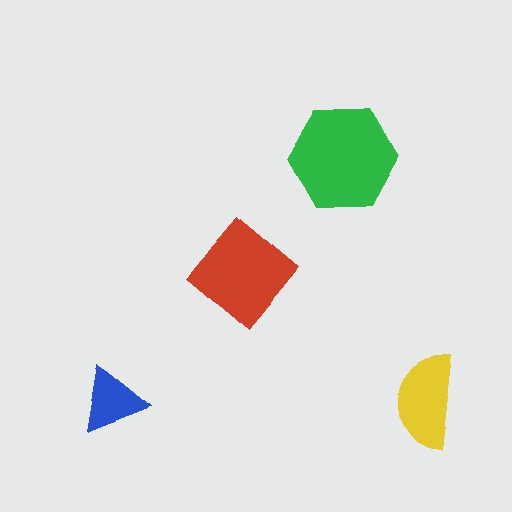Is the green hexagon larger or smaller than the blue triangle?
Larger.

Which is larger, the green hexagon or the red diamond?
The green hexagon.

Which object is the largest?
The green hexagon.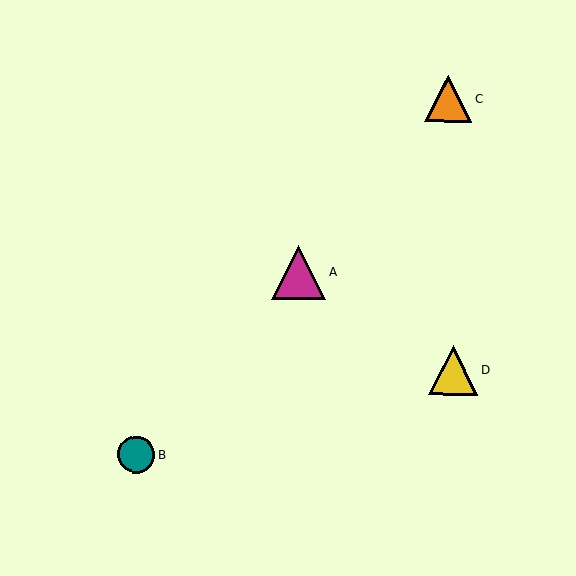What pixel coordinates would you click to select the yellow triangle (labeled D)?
Click at (453, 370) to select the yellow triangle D.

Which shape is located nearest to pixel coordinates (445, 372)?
The yellow triangle (labeled D) at (453, 370) is nearest to that location.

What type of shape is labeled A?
Shape A is a magenta triangle.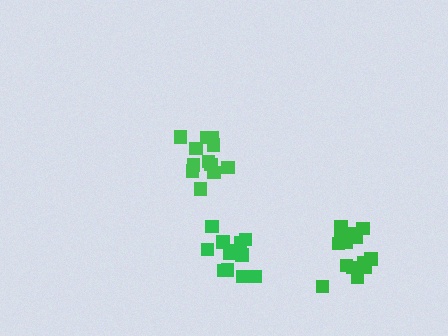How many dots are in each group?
Group 1: 13 dots, Group 2: 12 dots, Group 3: 14 dots (39 total).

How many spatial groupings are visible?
There are 3 spatial groupings.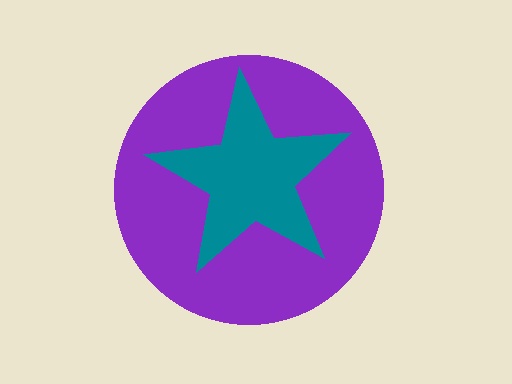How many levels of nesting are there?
2.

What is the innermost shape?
The teal star.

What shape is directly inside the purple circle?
The teal star.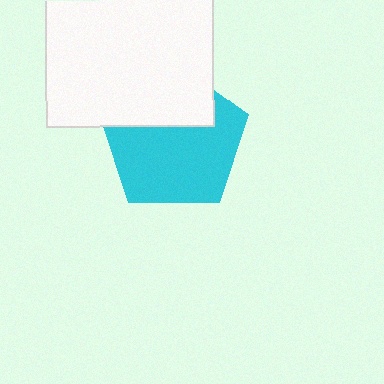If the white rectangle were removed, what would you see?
You would see the complete cyan pentagon.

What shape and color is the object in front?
The object in front is a white rectangle.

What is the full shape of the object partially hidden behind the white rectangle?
The partially hidden object is a cyan pentagon.